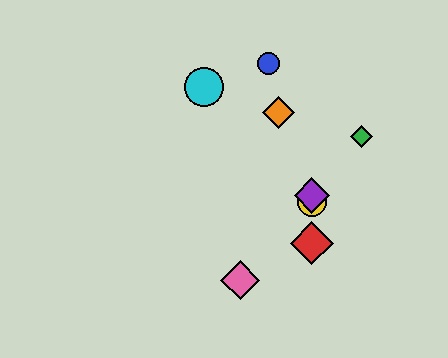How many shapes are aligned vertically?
3 shapes (the red diamond, the yellow circle, the purple diamond) are aligned vertically.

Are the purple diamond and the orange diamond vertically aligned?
No, the purple diamond is at x≈312 and the orange diamond is at x≈279.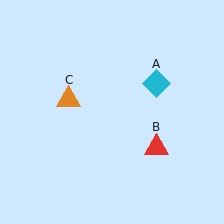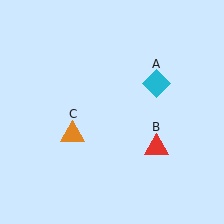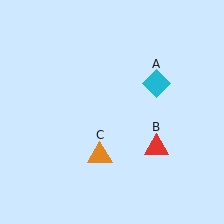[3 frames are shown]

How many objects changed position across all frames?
1 object changed position: orange triangle (object C).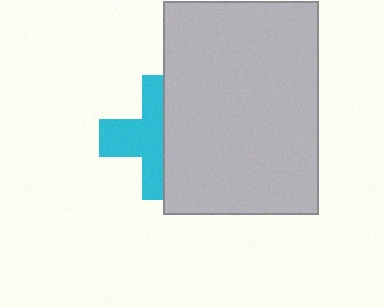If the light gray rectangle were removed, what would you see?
You would see the complete cyan cross.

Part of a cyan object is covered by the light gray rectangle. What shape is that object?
It is a cross.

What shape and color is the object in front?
The object in front is a light gray rectangle.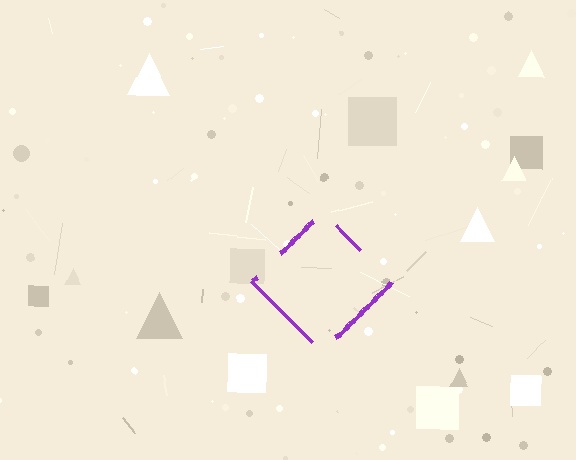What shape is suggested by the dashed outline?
The dashed outline suggests a diamond.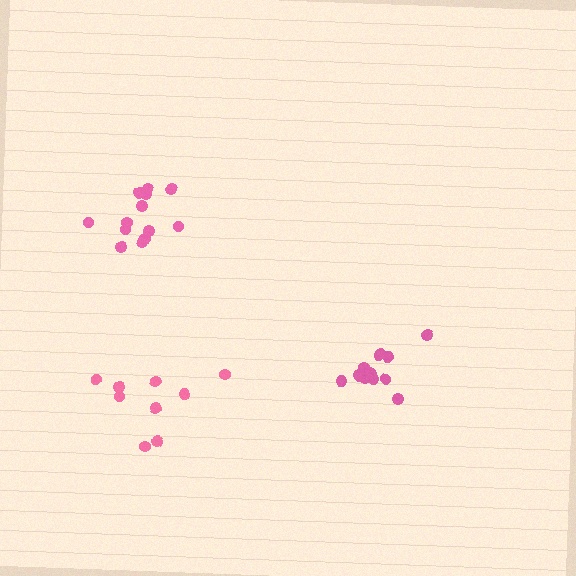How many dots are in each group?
Group 1: 14 dots, Group 2: 13 dots, Group 3: 9 dots (36 total).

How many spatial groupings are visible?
There are 3 spatial groupings.